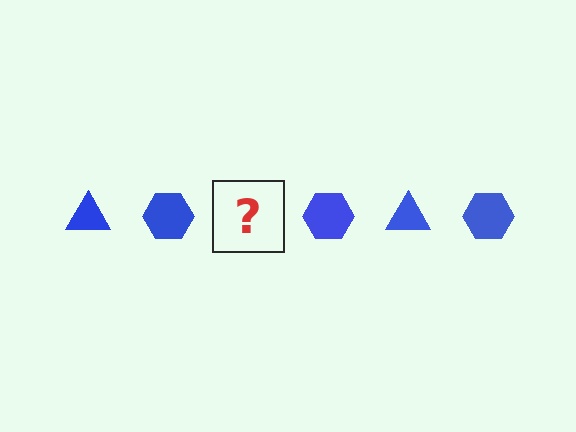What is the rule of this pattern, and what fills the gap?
The rule is that the pattern cycles through triangle, hexagon shapes in blue. The gap should be filled with a blue triangle.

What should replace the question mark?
The question mark should be replaced with a blue triangle.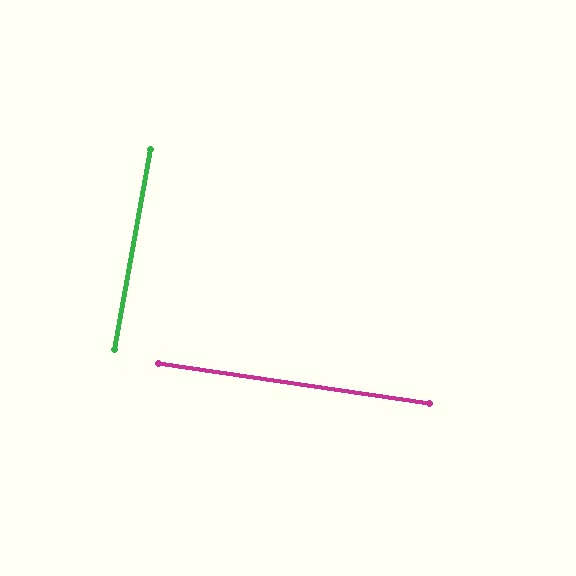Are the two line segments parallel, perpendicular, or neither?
Perpendicular — they meet at approximately 88°.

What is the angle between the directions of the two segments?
Approximately 88 degrees.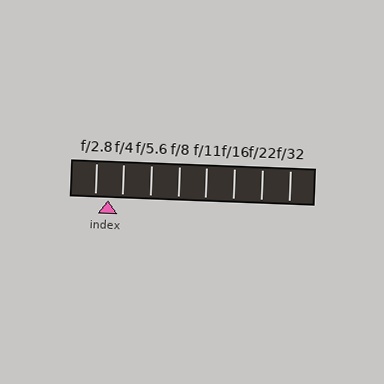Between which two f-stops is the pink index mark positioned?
The index mark is between f/2.8 and f/4.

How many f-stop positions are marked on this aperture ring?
There are 8 f-stop positions marked.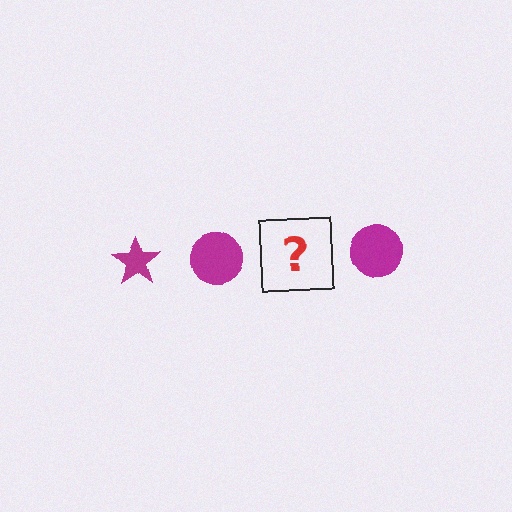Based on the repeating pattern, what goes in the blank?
The blank should be a magenta star.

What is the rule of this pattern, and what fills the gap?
The rule is that the pattern cycles through star, circle shapes in magenta. The gap should be filled with a magenta star.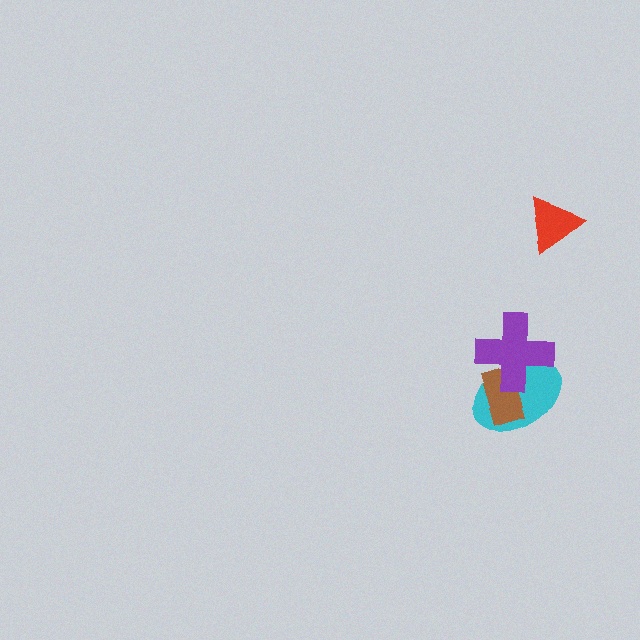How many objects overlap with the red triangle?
0 objects overlap with the red triangle.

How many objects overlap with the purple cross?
2 objects overlap with the purple cross.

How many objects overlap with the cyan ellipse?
2 objects overlap with the cyan ellipse.